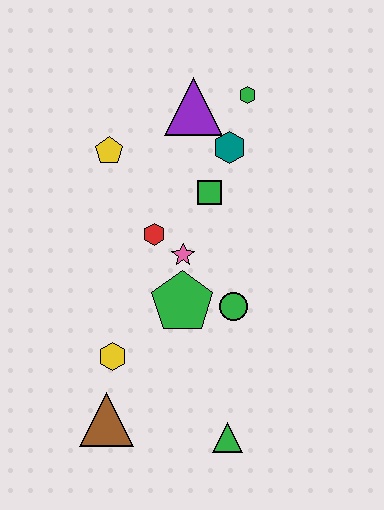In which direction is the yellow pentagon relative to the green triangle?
The yellow pentagon is above the green triangle.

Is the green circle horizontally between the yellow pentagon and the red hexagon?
No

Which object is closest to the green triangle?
The brown triangle is closest to the green triangle.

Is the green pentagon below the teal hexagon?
Yes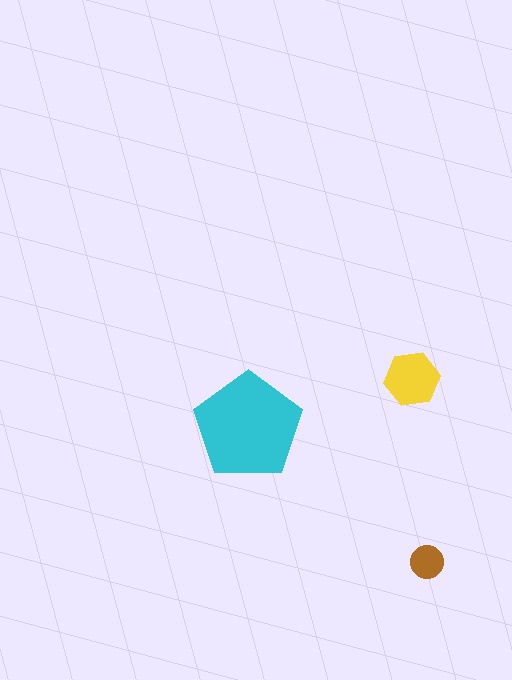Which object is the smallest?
The brown circle.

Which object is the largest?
The cyan pentagon.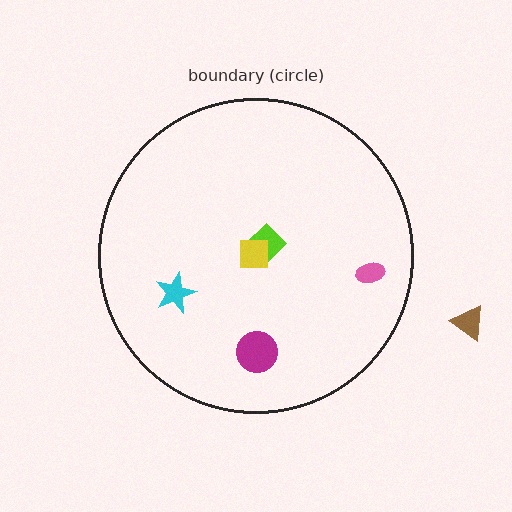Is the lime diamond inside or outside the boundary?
Inside.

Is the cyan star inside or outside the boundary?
Inside.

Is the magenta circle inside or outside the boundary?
Inside.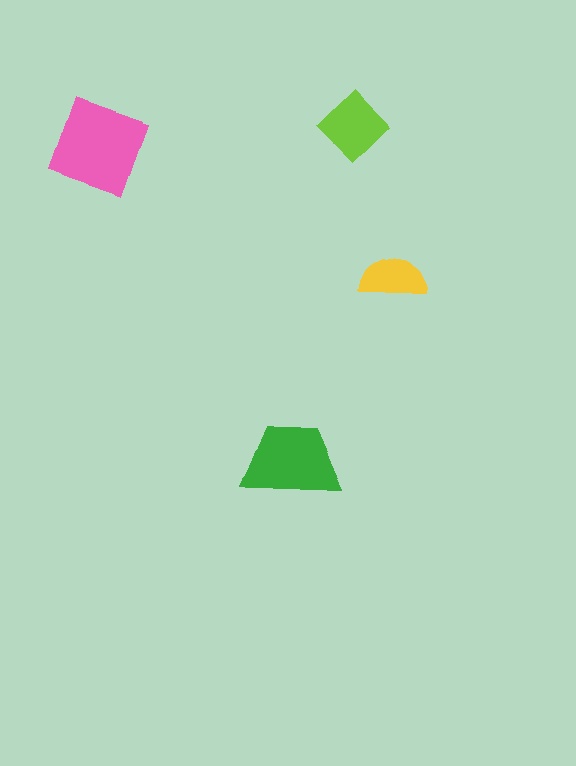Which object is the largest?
The pink square.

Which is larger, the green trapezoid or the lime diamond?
The green trapezoid.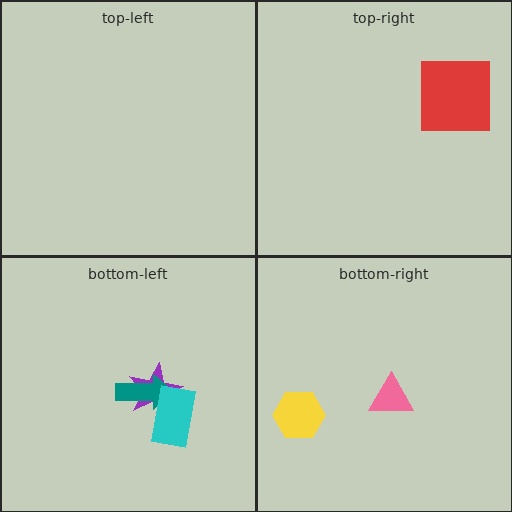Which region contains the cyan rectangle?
The bottom-left region.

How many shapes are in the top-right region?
1.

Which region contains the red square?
The top-right region.